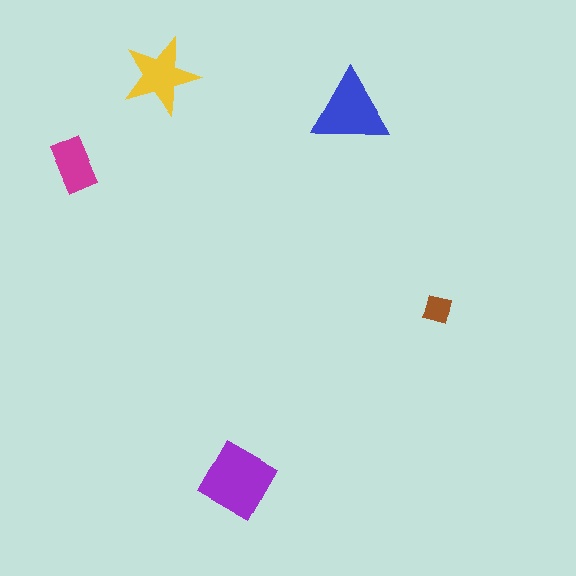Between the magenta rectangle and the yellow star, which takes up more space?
The yellow star.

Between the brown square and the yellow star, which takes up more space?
The yellow star.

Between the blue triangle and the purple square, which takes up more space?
The purple square.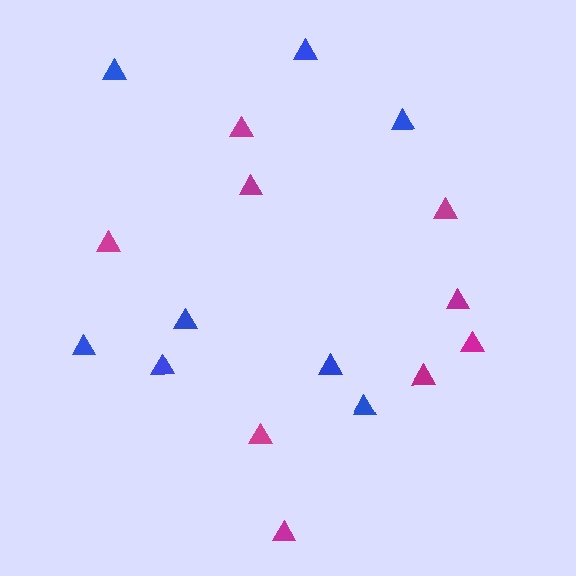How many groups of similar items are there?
There are 2 groups: one group of blue triangles (8) and one group of magenta triangles (9).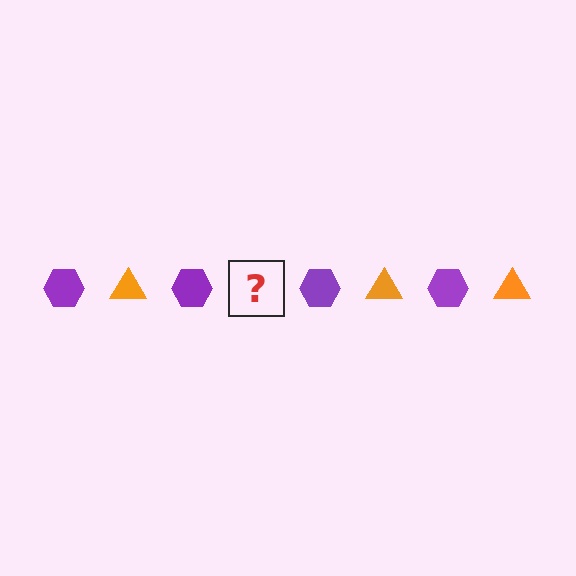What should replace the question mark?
The question mark should be replaced with an orange triangle.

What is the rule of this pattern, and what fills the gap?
The rule is that the pattern alternates between purple hexagon and orange triangle. The gap should be filled with an orange triangle.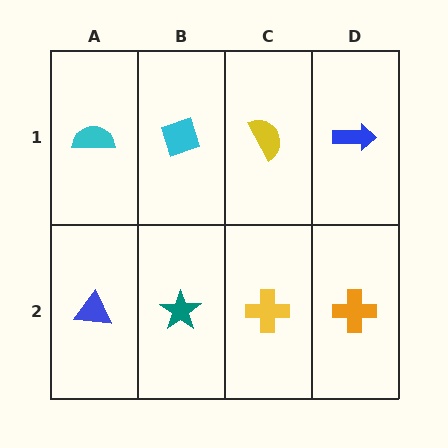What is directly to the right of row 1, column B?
A yellow semicircle.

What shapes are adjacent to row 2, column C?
A yellow semicircle (row 1, column C), a teal star (row 2, column B), an orange cross (row 2, column D).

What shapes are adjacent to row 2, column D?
A blue arrow (row 1, column D), a yellow cross (row 2, column C).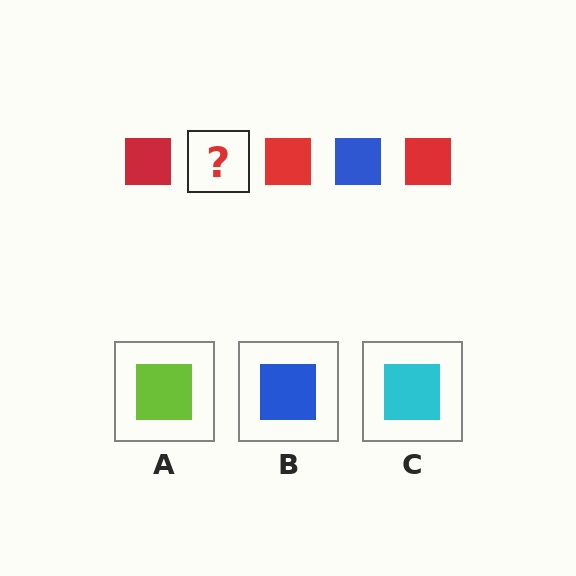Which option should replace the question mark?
Option B.